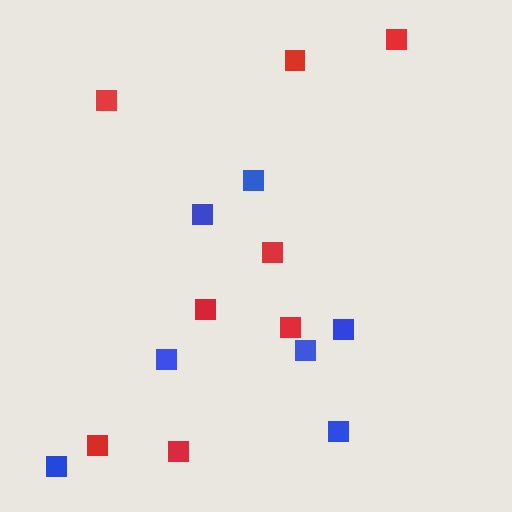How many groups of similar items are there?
There are 2 groups: one group of red squares (8) and one group of blue squares (7).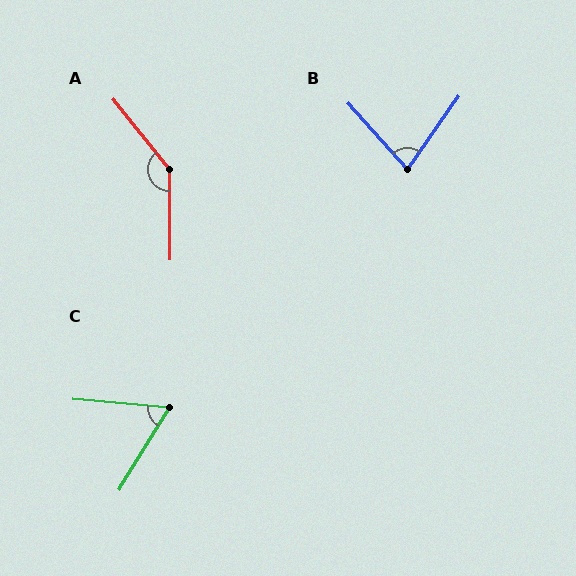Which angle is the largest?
A, at approximately 142 degrees.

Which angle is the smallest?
C, at approximately 64 degrees.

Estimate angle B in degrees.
Approximately 77 degrees.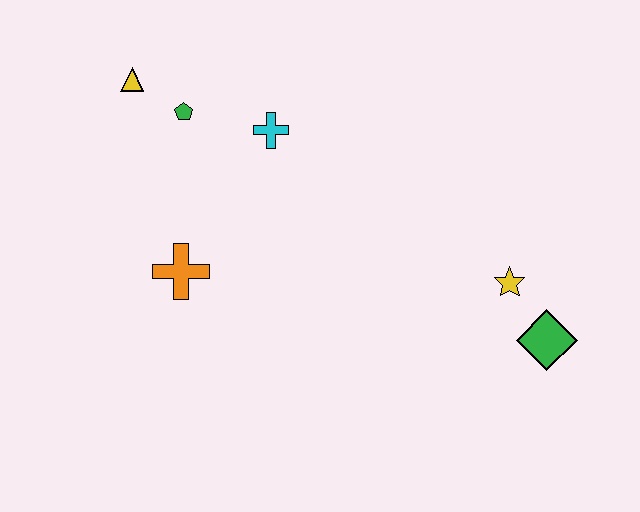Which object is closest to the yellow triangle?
The green pentagon is closest to the yellow triangle.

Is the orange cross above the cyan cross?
No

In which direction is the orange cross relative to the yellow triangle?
The orange cross is below the yellow triangle.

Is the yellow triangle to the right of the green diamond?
No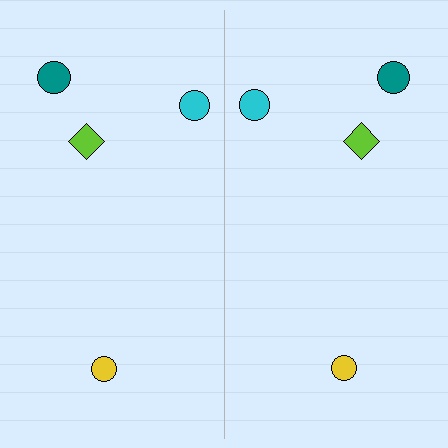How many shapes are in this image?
There are 8 shapes in this image.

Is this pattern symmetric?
Yes, this pattern has bilateral (reflection) symmetry.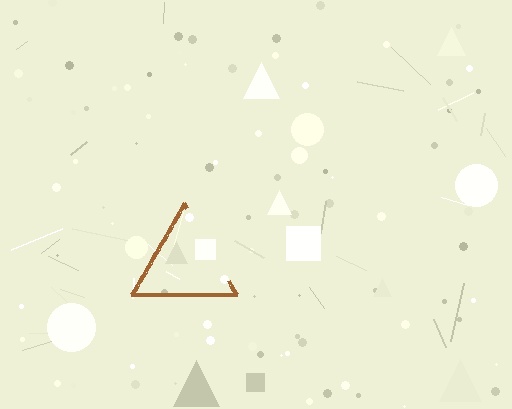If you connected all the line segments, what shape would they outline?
They would outline a triangle.